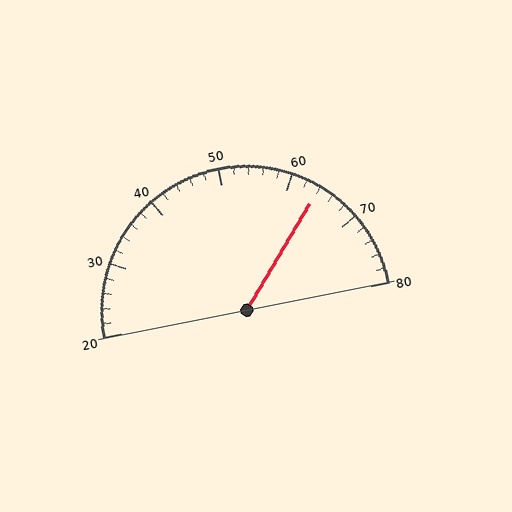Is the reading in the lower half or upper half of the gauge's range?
The reading is in the upper half of the range (20 to 80).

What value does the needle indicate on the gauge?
The needle indicates approximately 64.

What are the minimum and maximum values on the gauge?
The gauge ranges from 20 to 80.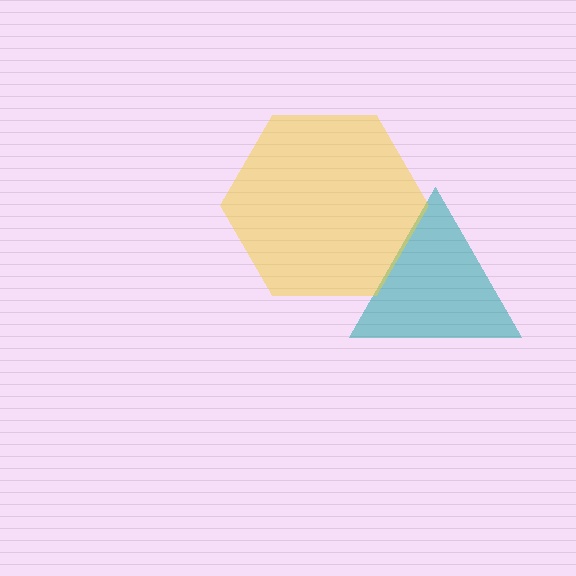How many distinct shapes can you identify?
There are 2 distinct shapes: a teal triangle, a yellow hexagon.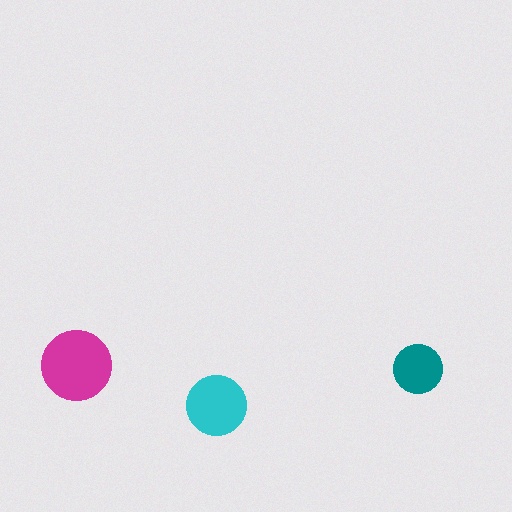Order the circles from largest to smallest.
the magenta one, the cyan one, the teal one.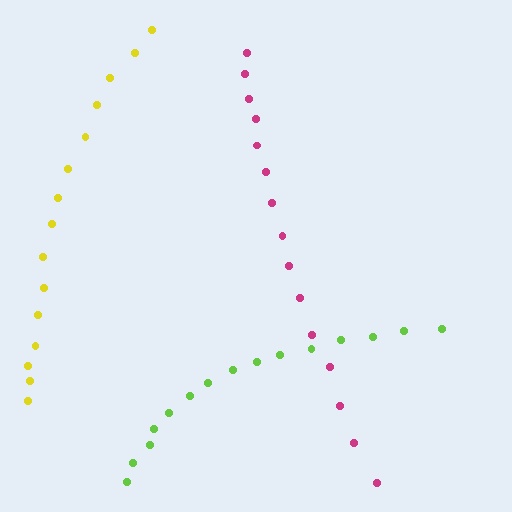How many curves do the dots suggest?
There are 3 distinct paths.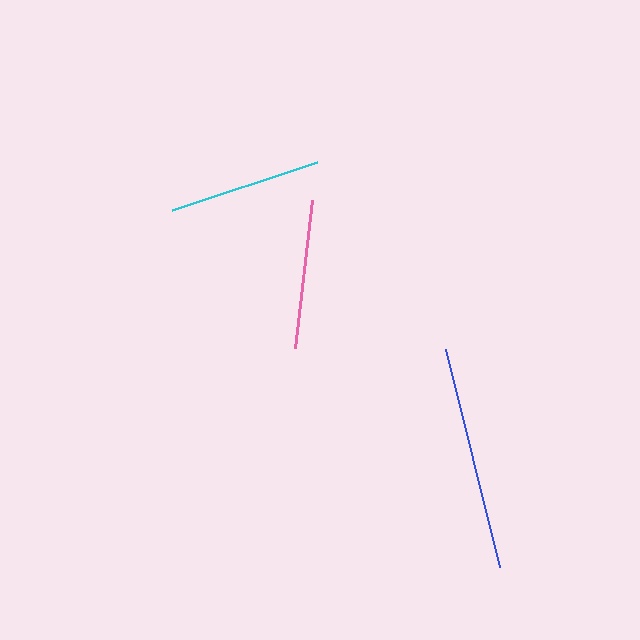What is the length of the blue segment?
The blue segment is approximately 224 pixels long.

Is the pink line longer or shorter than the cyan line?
The cyan line is longer than the pink line.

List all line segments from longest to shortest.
From longest to shortest: blue, cyan, pink.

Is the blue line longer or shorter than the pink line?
The blue line is longer than the pink line.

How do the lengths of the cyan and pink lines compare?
The cyan and pink lines are approximately the same length.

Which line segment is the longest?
The blue line is the longest at approximately 224 pixels.